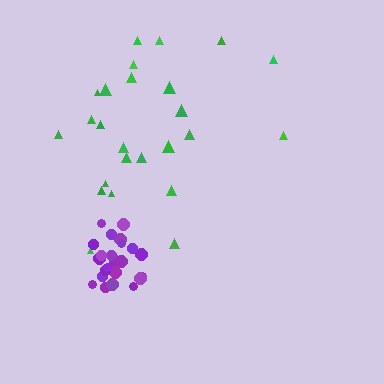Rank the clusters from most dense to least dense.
purple, green.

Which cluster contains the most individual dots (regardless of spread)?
Green (25).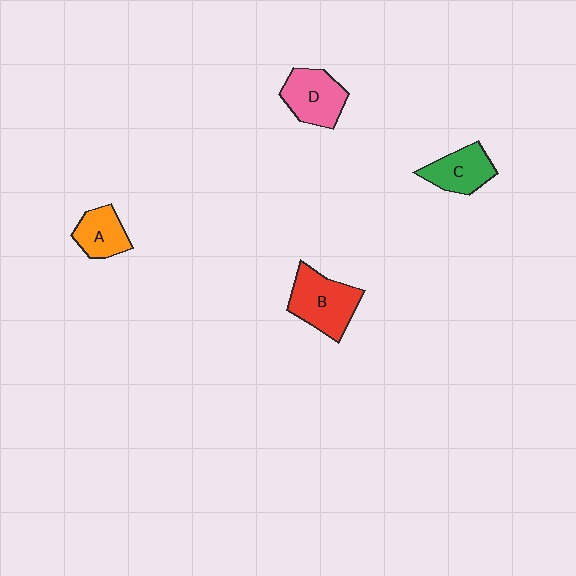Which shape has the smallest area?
Shape A (orange).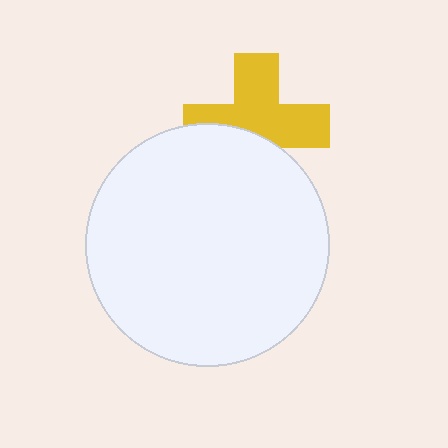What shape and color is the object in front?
The object in front is a white circle.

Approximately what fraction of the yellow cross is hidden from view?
Roughly 38% of the yellow cross is hidden behind the white circle.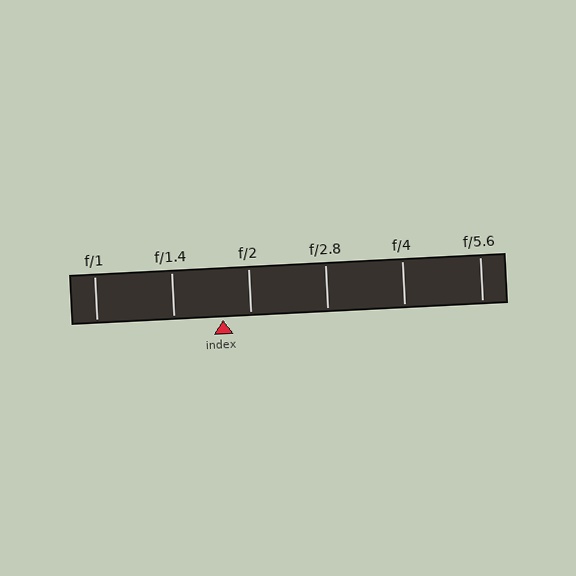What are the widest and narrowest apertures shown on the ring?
The widest aperture shown is f/1 and the narrowest is f/5.6.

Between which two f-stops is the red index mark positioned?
The index mark is between f/1.4 and f/2.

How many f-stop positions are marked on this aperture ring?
There are 6 f-stop positions marked.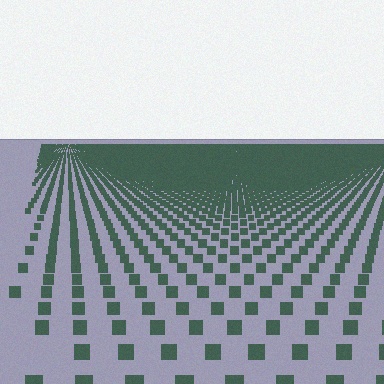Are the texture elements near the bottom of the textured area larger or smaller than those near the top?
Larger. Near the bottom, elements are closer to the viewer and appear at a bigger on-screen size.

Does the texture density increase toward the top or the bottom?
Density increases toward the top.